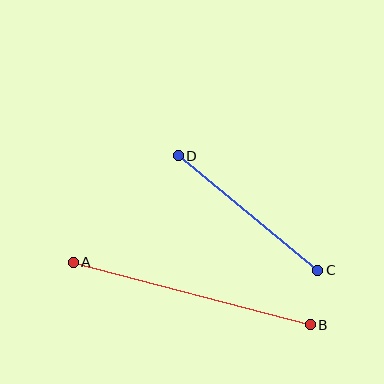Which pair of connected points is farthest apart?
Points A and B are farthest apart.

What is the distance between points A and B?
The distance is approximately 245 pixels.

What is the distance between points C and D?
The distance is approximately 180 pixels.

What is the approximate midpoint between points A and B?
The midpoint is at approximately (192, 294) pixels.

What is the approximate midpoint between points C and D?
The midpoint is at approximately (248, 213) pixels.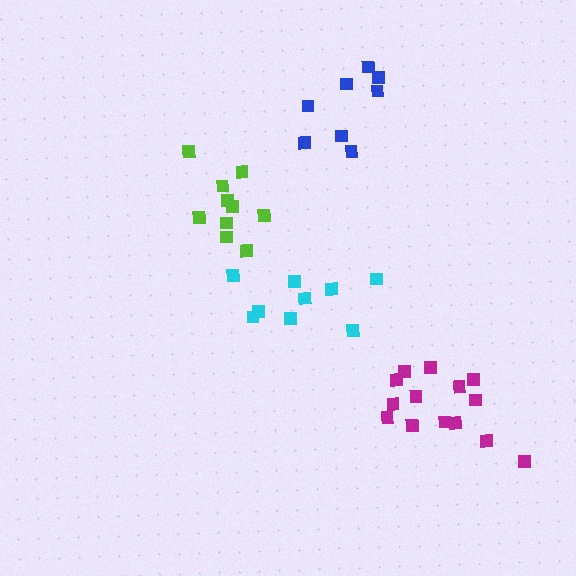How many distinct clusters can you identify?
There are 4 distinct clusters.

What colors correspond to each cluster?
The clusters are colored: lime, magenta, blue, cyan.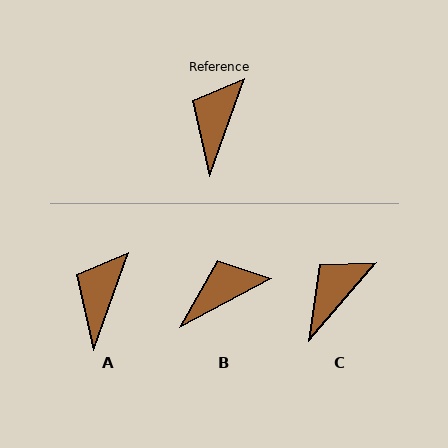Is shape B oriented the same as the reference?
No, it is off by about 42 degrees.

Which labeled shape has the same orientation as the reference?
A.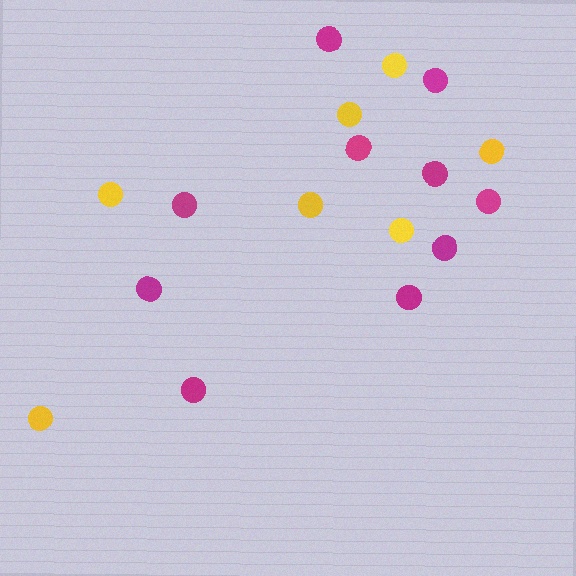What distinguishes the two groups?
There are 2 groups: one group of magenta circles (10) and one group of yellow circles (7).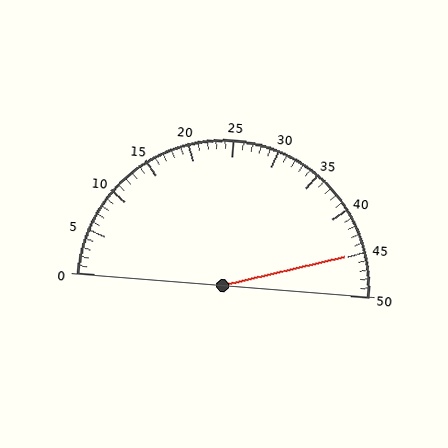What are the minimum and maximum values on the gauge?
The gauge ranges from 0 to 50.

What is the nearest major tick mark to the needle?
The nearest major tick mark is 45.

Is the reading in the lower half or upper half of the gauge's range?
The reading is in the upper half of the range (0 to 50).